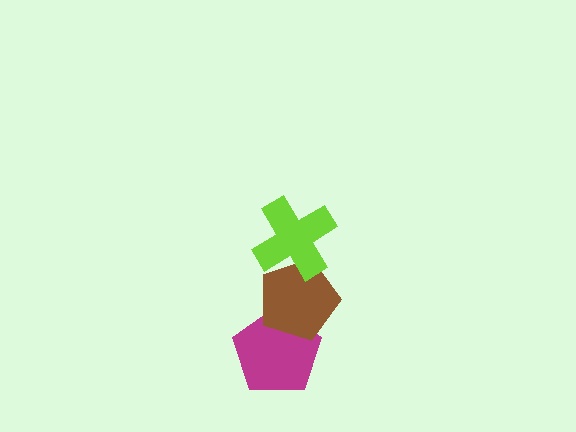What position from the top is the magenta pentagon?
The magenta pentagon is 3rd from the top.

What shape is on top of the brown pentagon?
The lime cross is on top of the brown pentagon.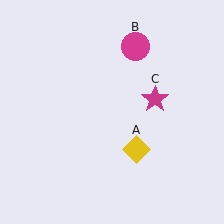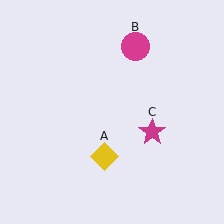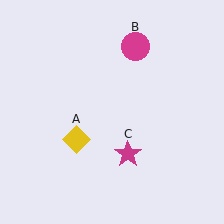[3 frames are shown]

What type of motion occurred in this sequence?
The yellow diamond (object A), magenta star (object C) rotated clockwise around the center of the scene.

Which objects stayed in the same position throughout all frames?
Magenta circle (object B) remained stationary.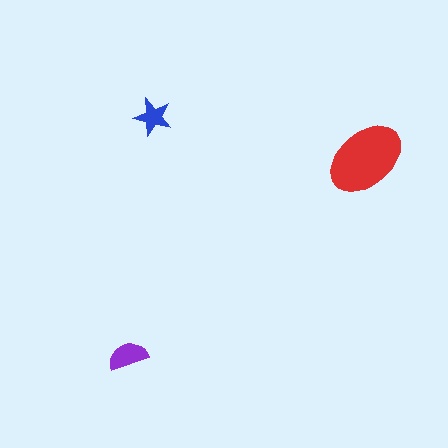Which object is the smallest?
The blue star.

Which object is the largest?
The red ellipse.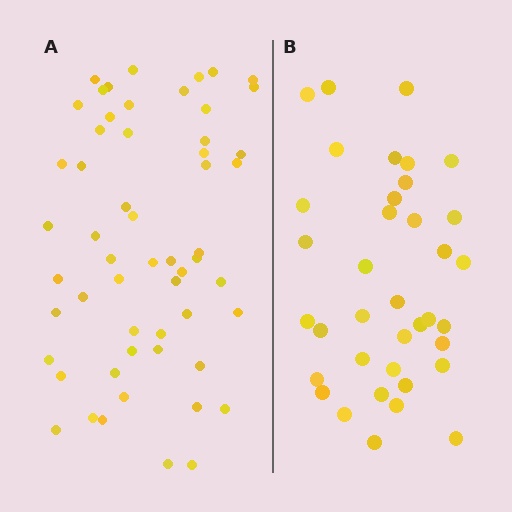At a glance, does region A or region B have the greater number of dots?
Region A (the left region) has more dots.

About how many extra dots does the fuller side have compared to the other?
Region A has approximately 20 more dots than region B.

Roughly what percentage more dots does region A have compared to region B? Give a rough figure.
About 50% more.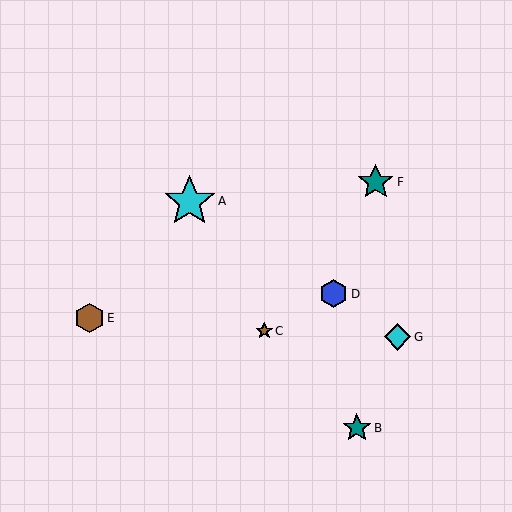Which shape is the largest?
The cyan star (labeled A) is the largest.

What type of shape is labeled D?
Shape D is a blue hexagon.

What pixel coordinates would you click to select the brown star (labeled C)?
Click at (264, 331) to select the brown star C.